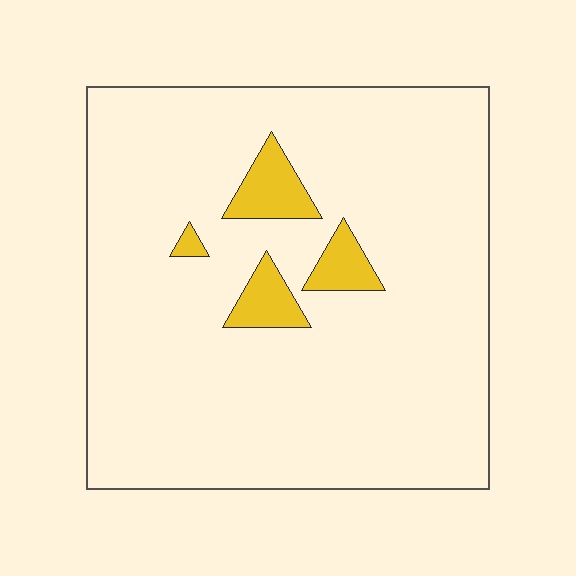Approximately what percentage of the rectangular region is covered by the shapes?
Approximately 5%.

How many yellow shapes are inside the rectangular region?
4.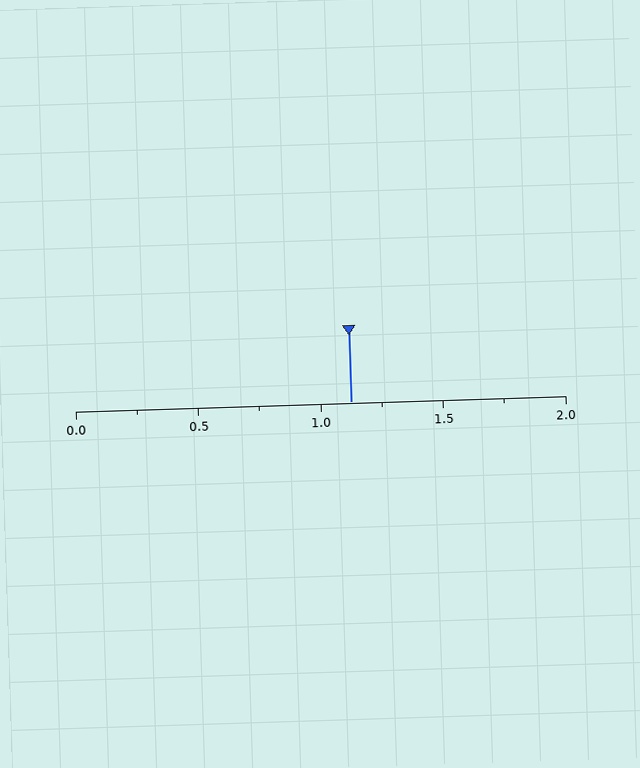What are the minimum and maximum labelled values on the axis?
The axis runs from 0.0 to 2.0.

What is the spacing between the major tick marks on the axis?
The major ticks are spaced 0.5 apart.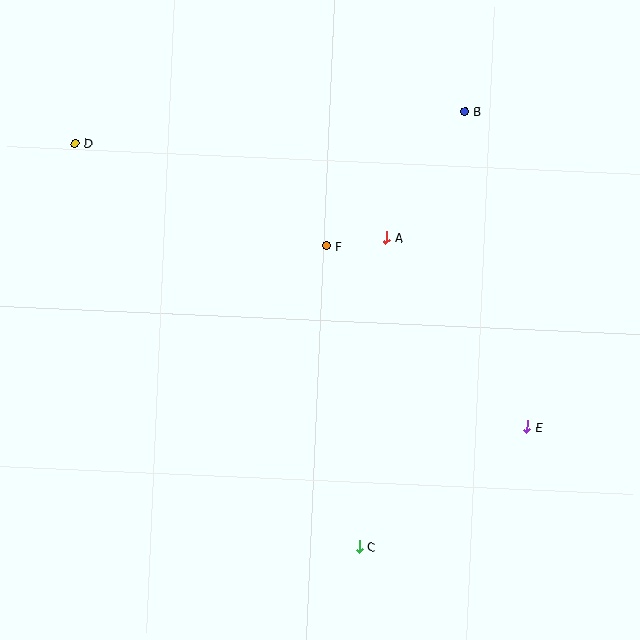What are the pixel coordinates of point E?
Point E is at (527, 427).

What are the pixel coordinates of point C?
Point C is at (360, 547).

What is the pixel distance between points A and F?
The distance between A and F is 60 pixels.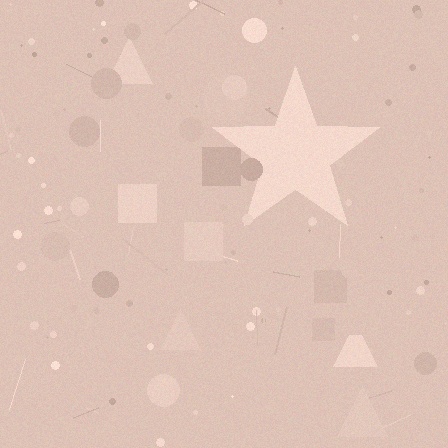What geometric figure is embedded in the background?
A star is embedded in the background.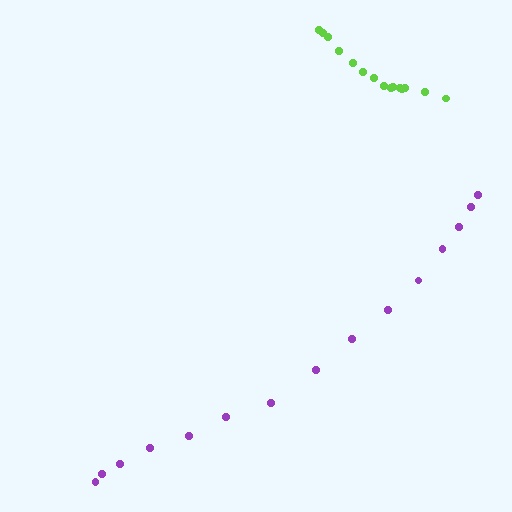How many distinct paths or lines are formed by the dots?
There are 2 distinct paths.